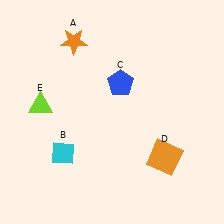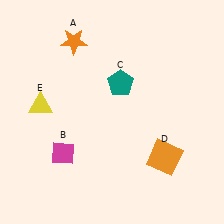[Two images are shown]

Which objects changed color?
B changed from cyan to magenta. C changed from blue to teal. E changed from lime to yellow.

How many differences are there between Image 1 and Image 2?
There are 3 differences between the two images.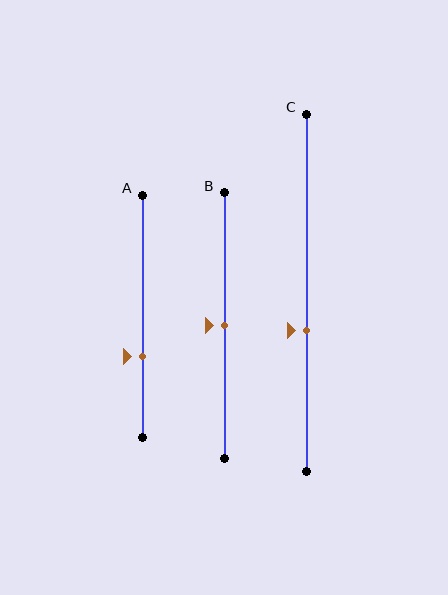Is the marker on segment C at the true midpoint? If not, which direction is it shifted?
No, the marker on segment C is shifted downward by about 10% of the segment length.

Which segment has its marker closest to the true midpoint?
Segment B has its marker closest to the true midpoint.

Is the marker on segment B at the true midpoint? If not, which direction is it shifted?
Yes, the marker on segment B is at the true midpoint.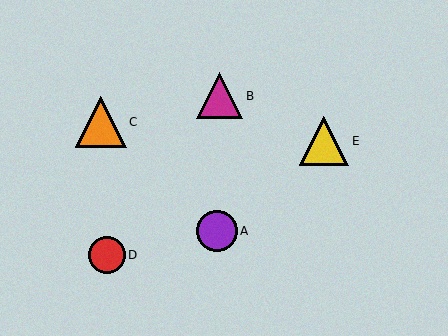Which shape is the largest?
The orange triangle (labeled C) is the largest.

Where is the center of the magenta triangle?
The center of the magenta triangle is at (219, 96).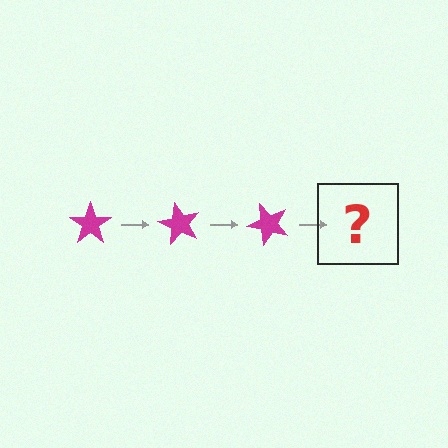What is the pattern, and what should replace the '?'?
The pattern is that the star rotates 60 degrees each step. The '?' should be a magenta star rotated 180 degrees.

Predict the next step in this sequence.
The next step is a magenta star rotated 180 degrees.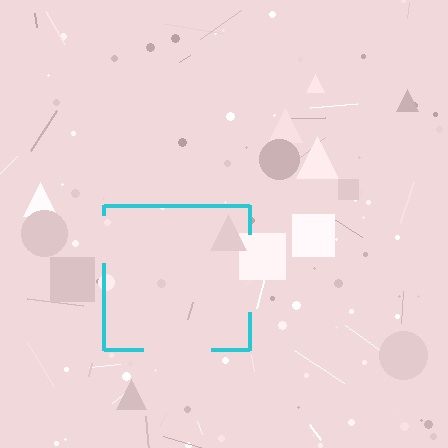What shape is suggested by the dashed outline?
The dashed outline suggests a square.